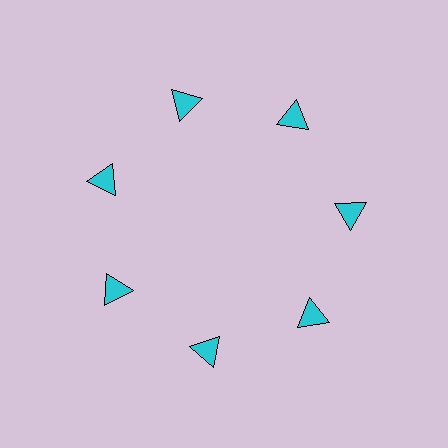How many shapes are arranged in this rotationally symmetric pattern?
There are 7 shapes, arranged in 7 groups of 1.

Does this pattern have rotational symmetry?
Yes, this pattern has 7-fold rotational symmetry. It looks the same after rotating 51 degrees around the center.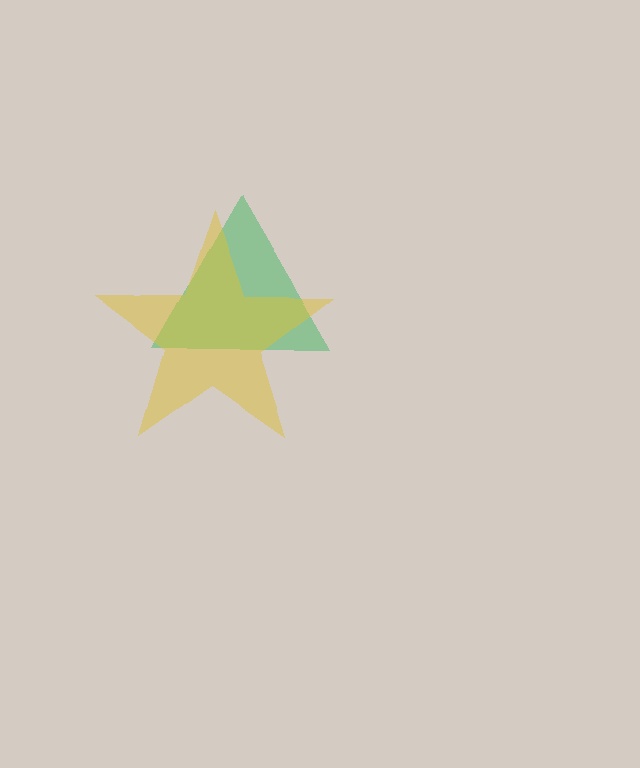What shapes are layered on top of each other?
The layered shapes are: a green triangle, a yellow star.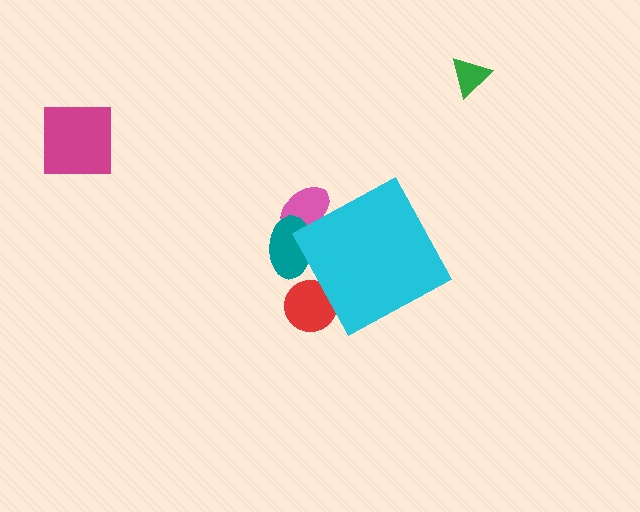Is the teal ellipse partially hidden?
Yes, the teal ellipse is partially hidden behind the cyan diamond.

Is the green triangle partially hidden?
No, the green triangle is fully visible.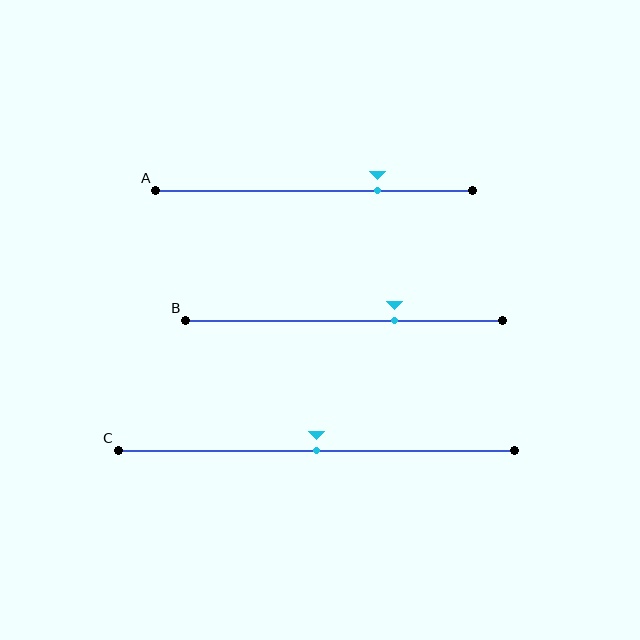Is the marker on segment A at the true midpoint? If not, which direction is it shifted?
No, the marker on segment A is shifted to the right by about 20% of the segment length.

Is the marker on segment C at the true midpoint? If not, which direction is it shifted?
Yes, the marker on segment C is at the true midpoint.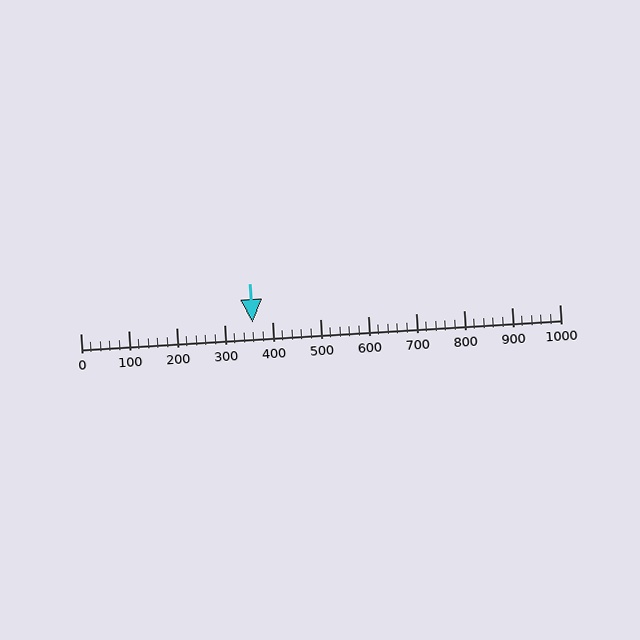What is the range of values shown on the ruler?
The ruler shows values from 0 to 1000.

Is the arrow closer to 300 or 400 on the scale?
The arrow is closer to 400.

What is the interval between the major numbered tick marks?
The major tick marks are spaced 100 units apart.